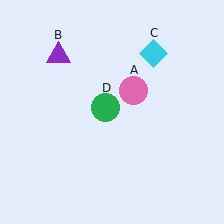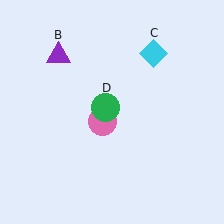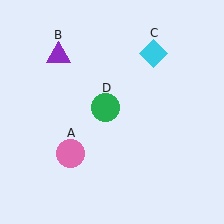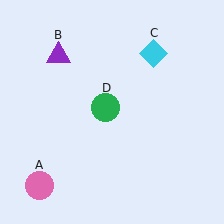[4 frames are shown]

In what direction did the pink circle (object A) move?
The pink circle (object A) moved down and to the left.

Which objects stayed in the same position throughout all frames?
Purple triangle (object B) and cyan diamond (object C) and green circle (object D) remained stationary.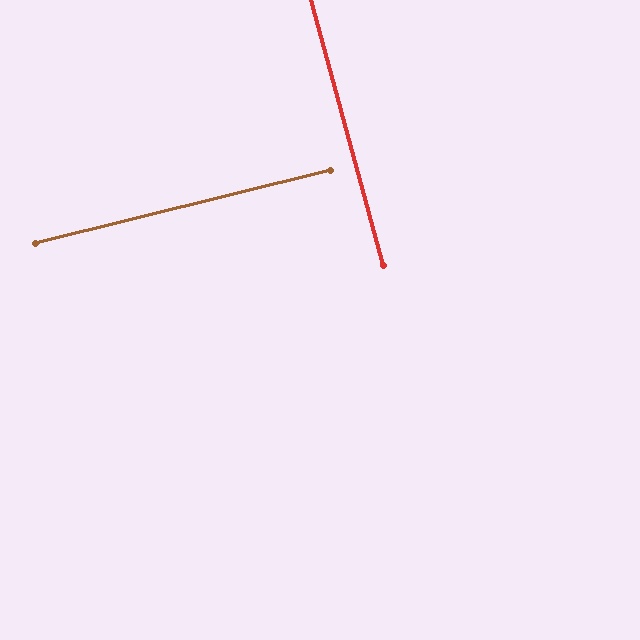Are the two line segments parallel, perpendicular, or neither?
Perpendicular — they meet at approximately 89°.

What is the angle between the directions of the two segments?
Approximately 89 degrees.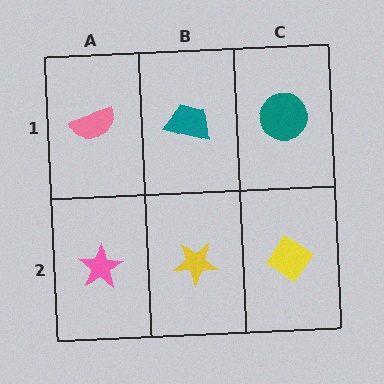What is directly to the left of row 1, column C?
A teal trapezoid.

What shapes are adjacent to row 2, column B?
A teal trapezoid (row 1, column B), a pink star (row 2, column A), a yellow diamond (row 2, column C).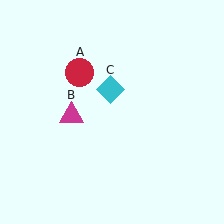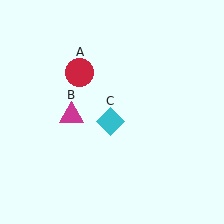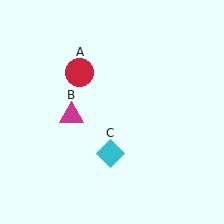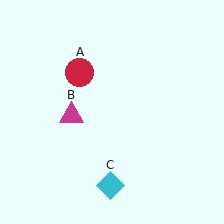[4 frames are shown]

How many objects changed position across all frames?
1 object changed position: cyan diamond (object C).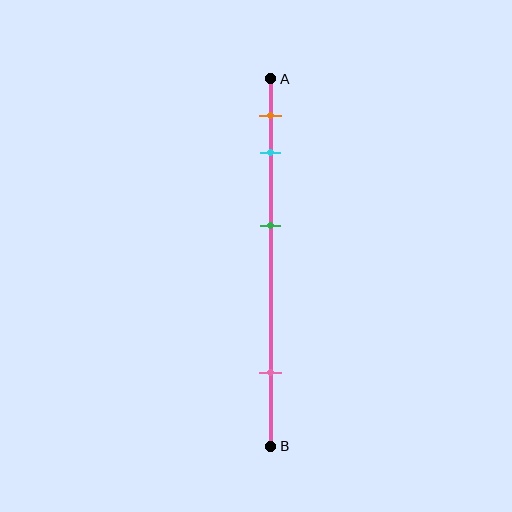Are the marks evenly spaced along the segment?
No, the marks are not evenly spaced.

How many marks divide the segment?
There are 4 marks dividing the segment.